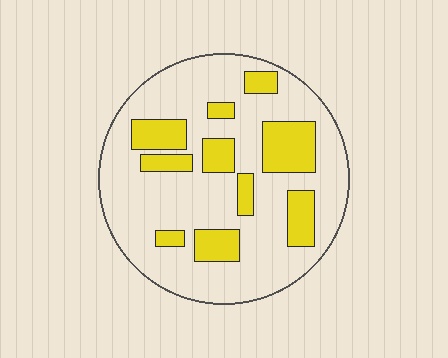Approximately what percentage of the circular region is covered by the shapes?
Approximately 25%.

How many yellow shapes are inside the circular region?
10.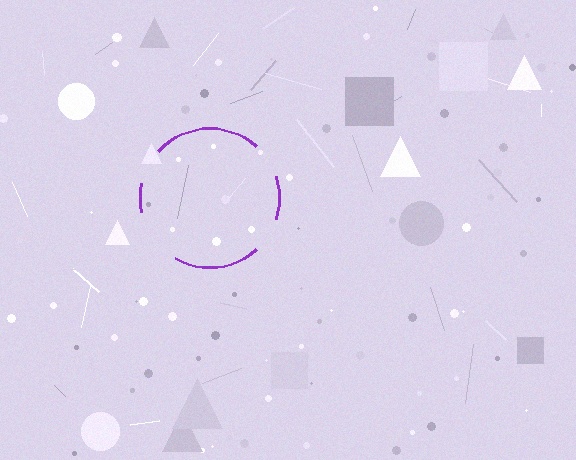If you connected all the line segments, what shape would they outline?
They would outline a circle.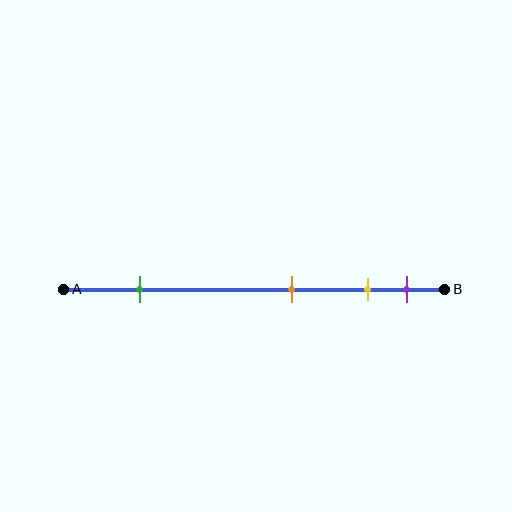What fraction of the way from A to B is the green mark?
The green mark is approximately 20% (0.2) of the way from A to B.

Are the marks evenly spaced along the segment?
No, the marks are not evenly spaced.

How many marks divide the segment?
There are 4 marks dividing the segment.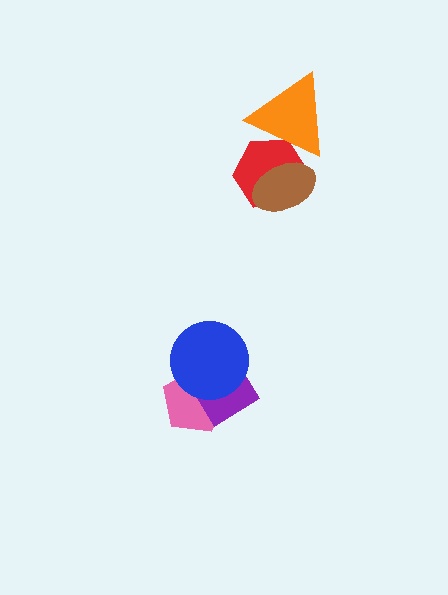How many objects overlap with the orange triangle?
2 objects overlap with the orange triangle.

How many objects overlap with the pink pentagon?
2 objects overlap with the pink pentagon.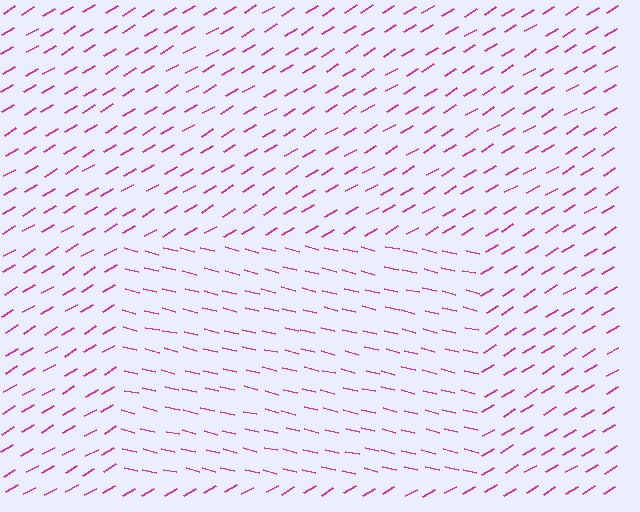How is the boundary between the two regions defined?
The boundary is defined purely by a change in line orientation (approximately 45 degrees difference). All lines are the same color and thickness.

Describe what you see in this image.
The image is filled with small magenta line segments. A rectangle region in the image has lines oriented differently from the surrounding lines, creating a visible texture boundary.